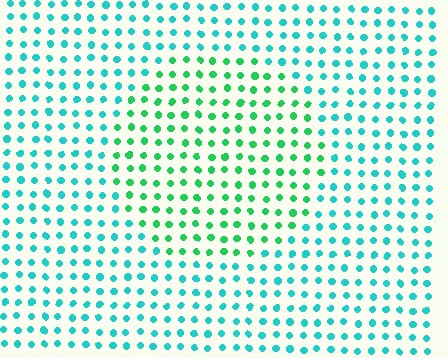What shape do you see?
I see a circle.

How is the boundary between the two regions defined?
The boundary is defined purely by a slight shift in hue (about 38 degrees). Spacing, size, and orientation are identical on both sides.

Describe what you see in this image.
The image is filled with small cyan elements in a uniform arrangement. A circle-shaped region is visible where the elements are tinted to a slightly different hue, forming a subtle color boundary.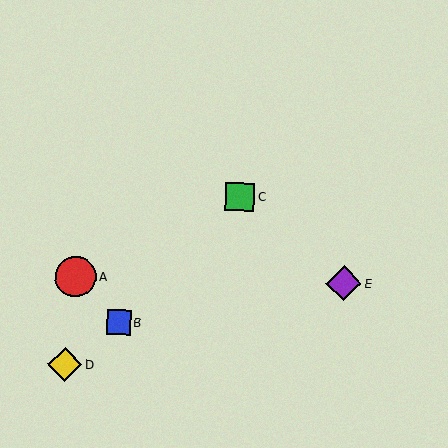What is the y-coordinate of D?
Object D is at y≈364.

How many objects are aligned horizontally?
2 objects (A, E) are aligned horizontally.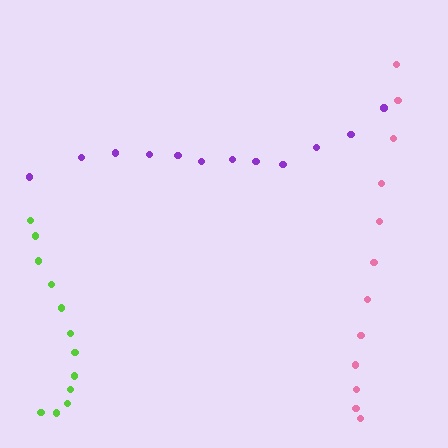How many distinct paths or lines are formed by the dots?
There are 3 distinct paths.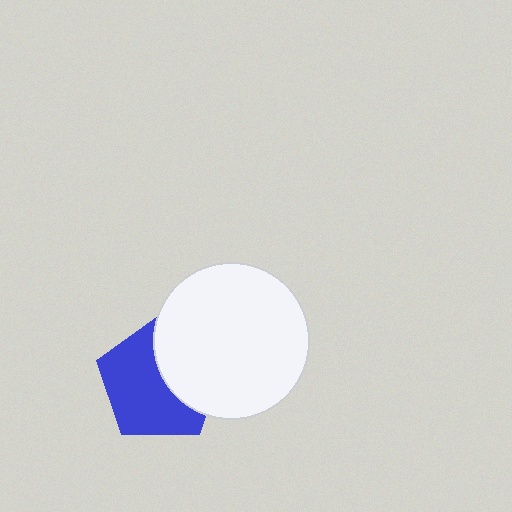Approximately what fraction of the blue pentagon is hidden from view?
Roughly 39% of the blue pentagon is hidden behind the white circle.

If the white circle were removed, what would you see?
You would see the complete blue pentagon.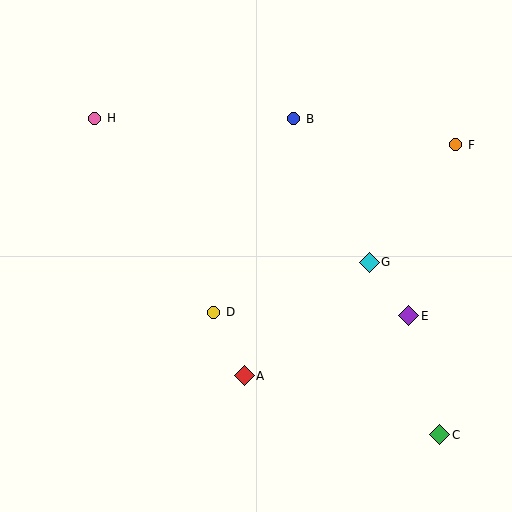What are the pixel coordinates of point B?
Point B is at (294, 119).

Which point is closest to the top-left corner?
Point H is closest to the top-left corner.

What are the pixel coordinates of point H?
Point H is at (95, 118).